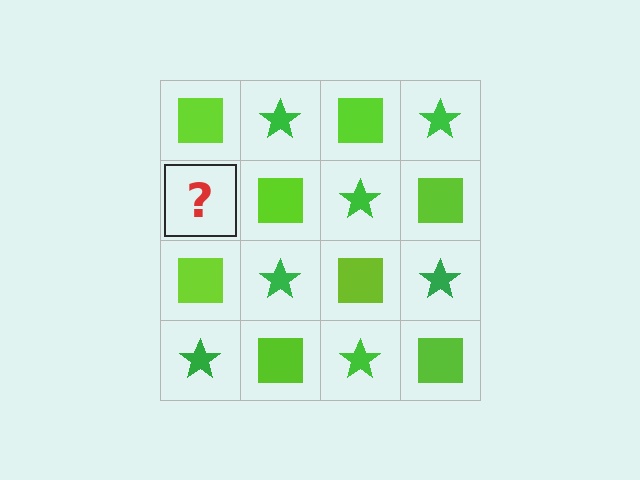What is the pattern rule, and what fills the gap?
The rule is that it alternates lime square and green star in a checkerboard pattern. The gap should be filled with a green star.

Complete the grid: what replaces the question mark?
The question mark should be replaced with a green star.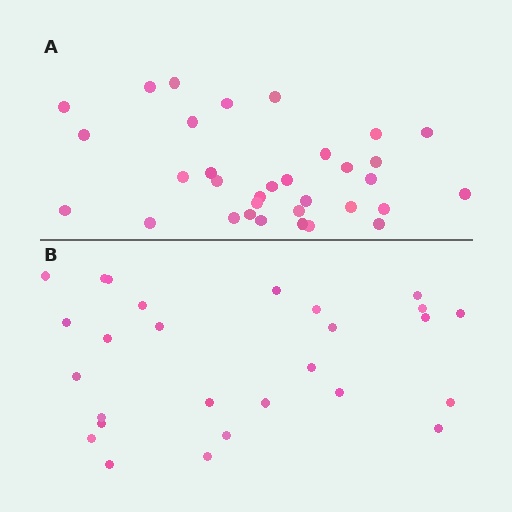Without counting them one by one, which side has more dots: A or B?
Region A (the top region) has more dots.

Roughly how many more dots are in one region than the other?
Region A has about 6 more dots than region B.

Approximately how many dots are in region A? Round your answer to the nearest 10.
About 30 dots. (The exact count is 33, which rounds to 30.)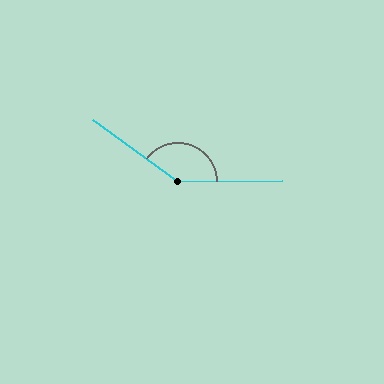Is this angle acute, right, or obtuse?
It is obtuse.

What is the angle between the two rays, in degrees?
Approximately 143 degrees.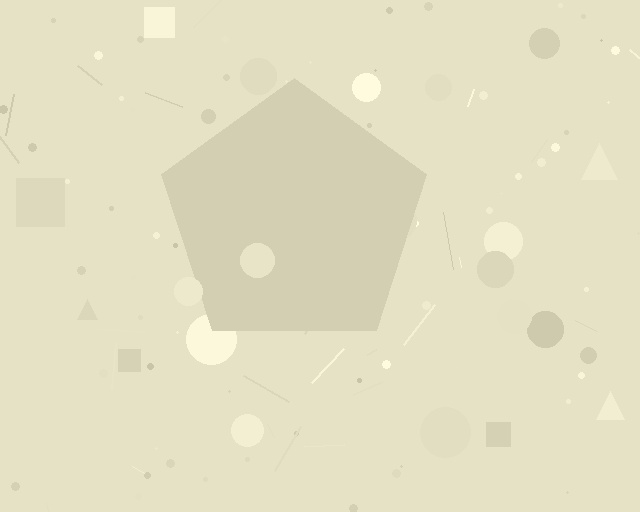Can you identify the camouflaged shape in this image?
The camouflaged shape is a pentagon.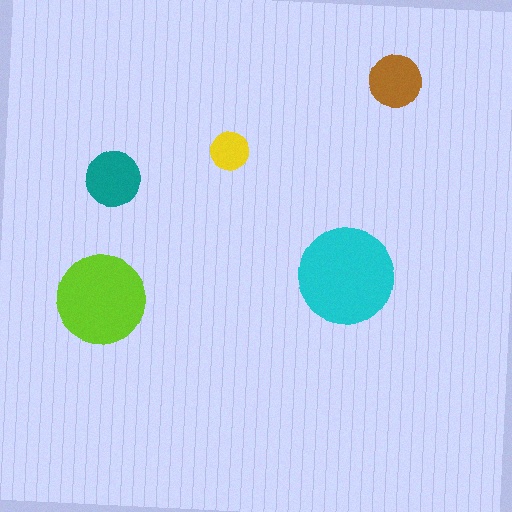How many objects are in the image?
There are 5 objects in the image.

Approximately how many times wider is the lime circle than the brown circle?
About 1.5 times wider.